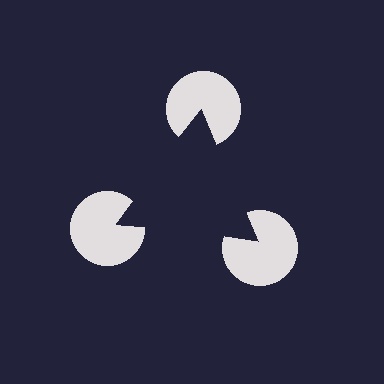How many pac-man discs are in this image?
There are 3 — one at each vertex of the illusory triangle.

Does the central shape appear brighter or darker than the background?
It typically appears slightly darker than the background, even though no actual brightness change is drawn.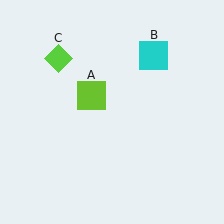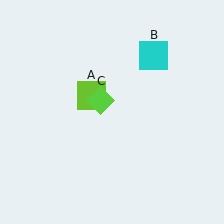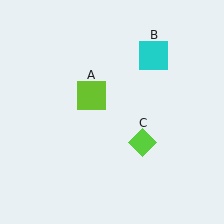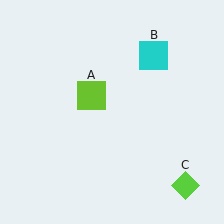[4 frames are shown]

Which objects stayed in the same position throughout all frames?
Lime square (object A) and cyan square (object B) remained stationary.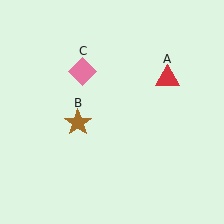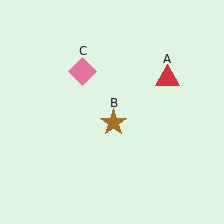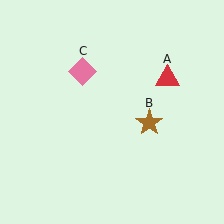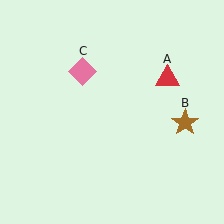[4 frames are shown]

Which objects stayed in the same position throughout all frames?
Red triangle (object A) and pink diamond (object C) remained stationary.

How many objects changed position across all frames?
1 object changed position: brown star (object B).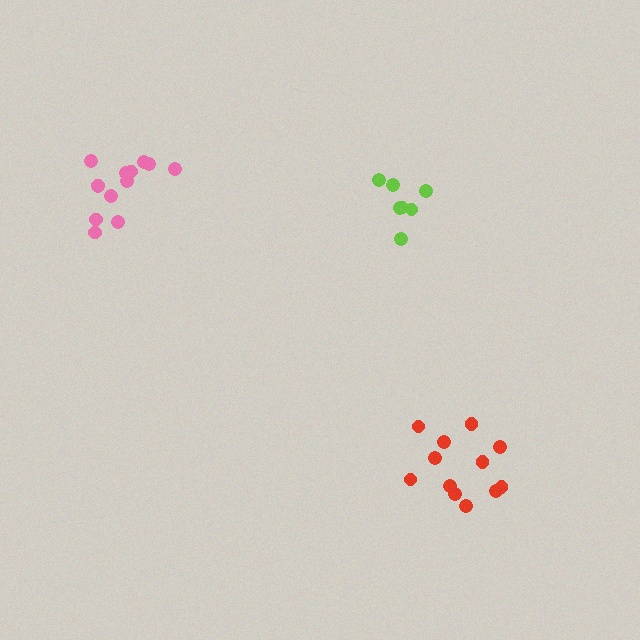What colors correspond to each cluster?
The clusters are colored: lime, red, pink.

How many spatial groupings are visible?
There are 3 spatial groupings.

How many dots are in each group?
Group 1: 7 dots, Group 2: 12 dots, Group 3: 13 dots (32 total).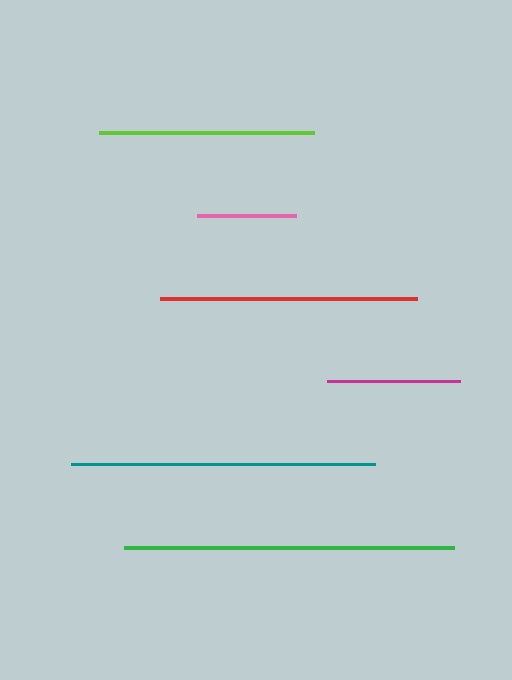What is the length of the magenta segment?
The magenta segment is approximately 133 pixels long.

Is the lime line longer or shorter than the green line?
The green line is longer than the lime line.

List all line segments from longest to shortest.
From longest to shortest: green, teal, red, lime, magenta, pink.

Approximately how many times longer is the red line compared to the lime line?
The red line is approximately 1.2 times the length of the lime line.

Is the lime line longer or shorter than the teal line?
The teal line is longer than the lime line.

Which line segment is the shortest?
The pink line is the shortest at approximately 99 pixels.